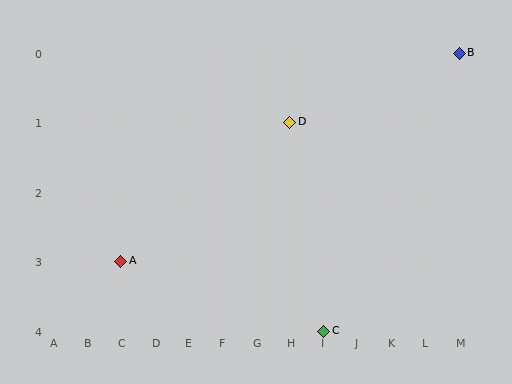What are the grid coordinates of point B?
Point B is at grid coordinates (M, 0).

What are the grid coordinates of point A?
Point A is at grid coordinates (C, 3).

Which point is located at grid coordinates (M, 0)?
Point B is at (M, 0).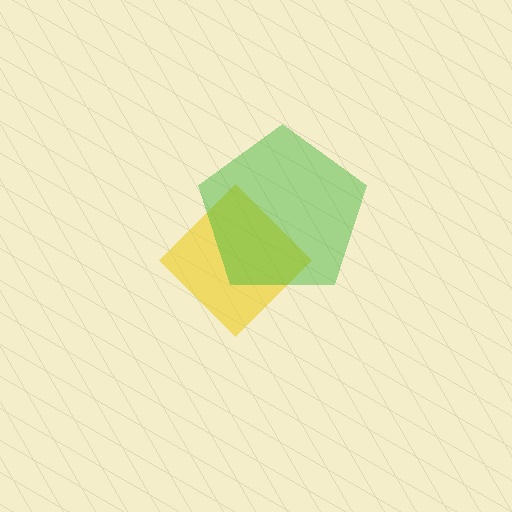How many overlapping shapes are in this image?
There are 2 overlapping shapes in the image.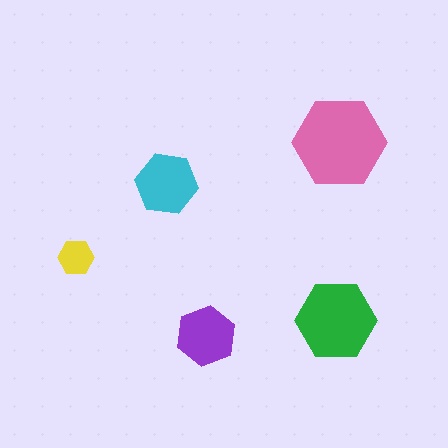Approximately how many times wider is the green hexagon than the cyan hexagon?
About 1.5 times wider.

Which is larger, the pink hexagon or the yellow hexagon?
The pink one.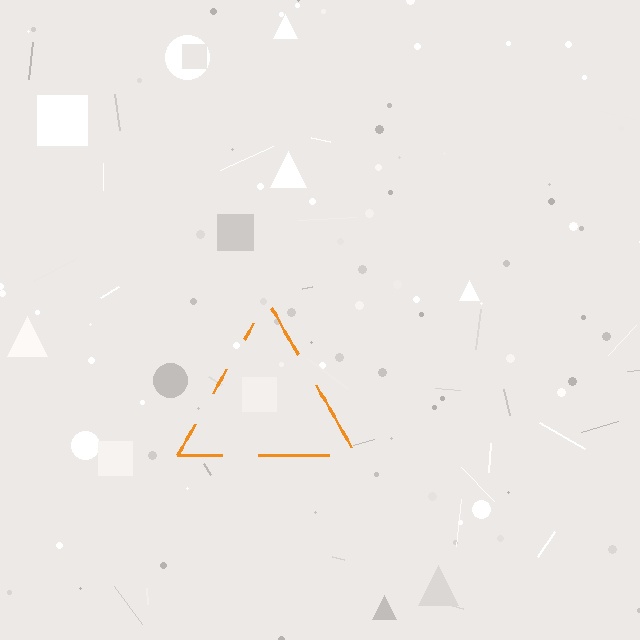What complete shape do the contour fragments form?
The contour fragments form a triangle.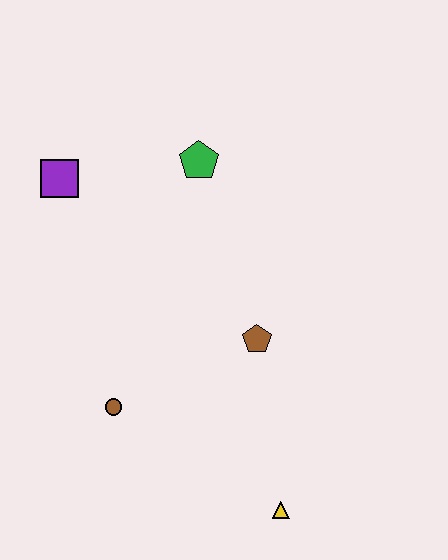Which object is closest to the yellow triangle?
The brown pentagon is closest to the yellow triangle.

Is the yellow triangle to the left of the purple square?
No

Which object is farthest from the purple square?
The yellow triangle is farthest from the purple square.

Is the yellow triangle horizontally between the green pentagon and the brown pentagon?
No